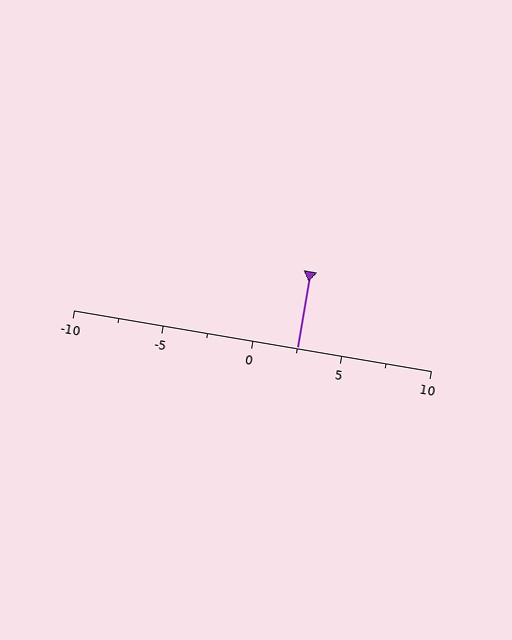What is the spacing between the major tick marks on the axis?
The major ticks are spaced 5 apart.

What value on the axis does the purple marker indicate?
The marker indicates approximately 2.5.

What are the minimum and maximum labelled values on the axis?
The axis runs from -10 to 10.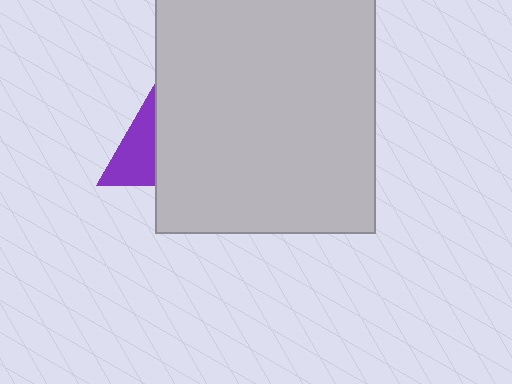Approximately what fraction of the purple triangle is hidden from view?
Roughly 59% of the purple triangle is hidden behind the light gray rectangle.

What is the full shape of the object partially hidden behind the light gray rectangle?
The partially hidden object is a purple triangle.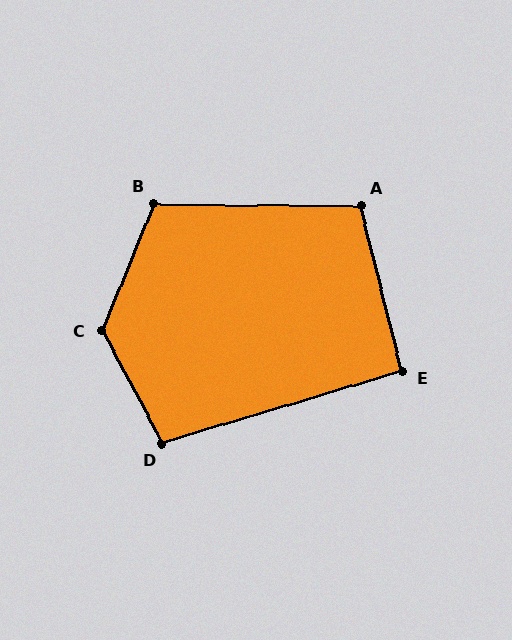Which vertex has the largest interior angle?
C, at approximately 129 degrees.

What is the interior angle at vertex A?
Approximately 105 degrees (obtuse).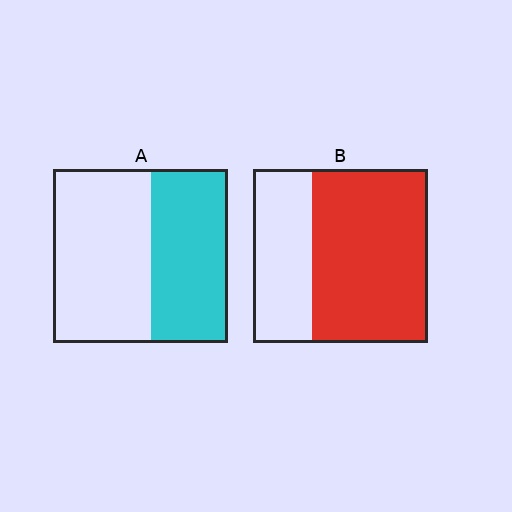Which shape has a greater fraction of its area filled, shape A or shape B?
Shape B.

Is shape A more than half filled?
No.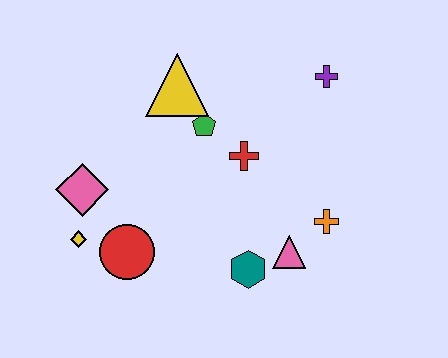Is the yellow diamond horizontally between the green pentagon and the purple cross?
No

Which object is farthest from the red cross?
The yellow diamond is farthest from the red cross.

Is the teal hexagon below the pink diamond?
Yes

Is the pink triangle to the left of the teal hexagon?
No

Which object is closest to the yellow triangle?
The green pentagon is closest to the yellow triangle.